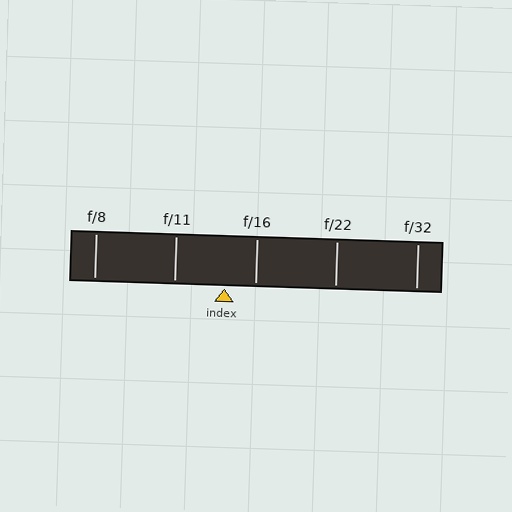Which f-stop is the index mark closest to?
The index mark is closest to f/16.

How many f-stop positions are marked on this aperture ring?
There are 5 f-stop positions marked.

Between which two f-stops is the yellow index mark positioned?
The index mark is between f/11 and f/16.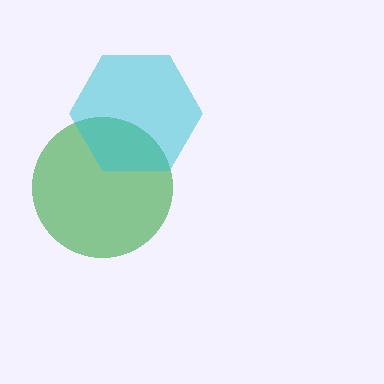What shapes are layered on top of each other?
The layered shapes are: a green circle, a cyan hexagon.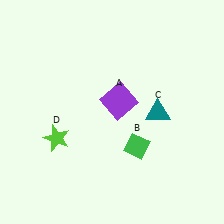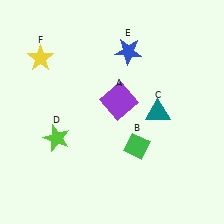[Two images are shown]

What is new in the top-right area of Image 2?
A blue star (E) was added in the top-right area of Image 2.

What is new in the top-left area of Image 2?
A yellow star (F) was added in the top-left area of Image 2.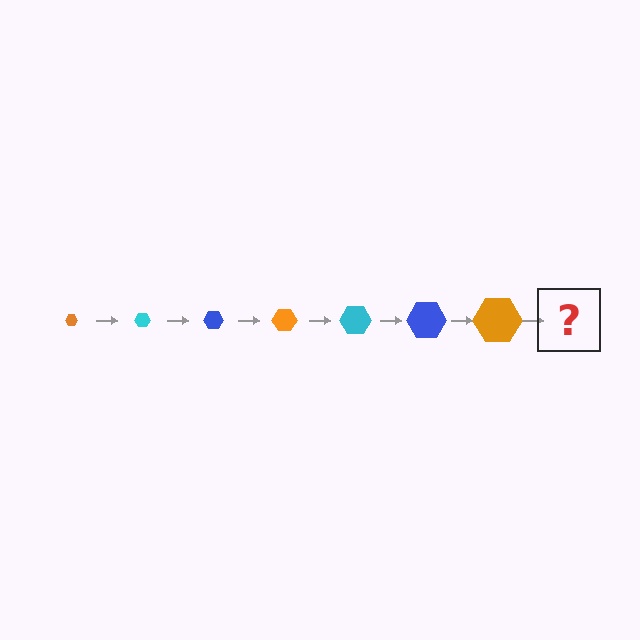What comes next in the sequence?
The next element should be a cyan hexagon, larger than the previous one.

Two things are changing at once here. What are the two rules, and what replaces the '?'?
The two rules are that the hexagon grows larger each step and the color cycles through orange, cyan, and blue. The '?' should be a cyan hexagon, larger than the previous one.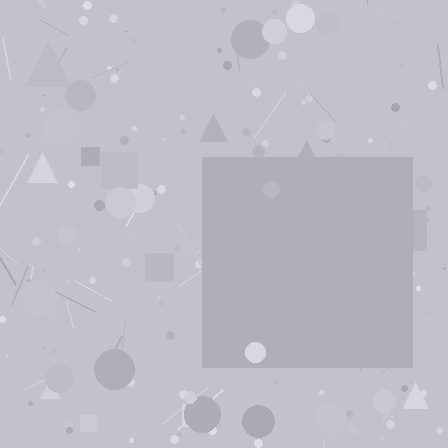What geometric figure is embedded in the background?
A square is embedded in the background.